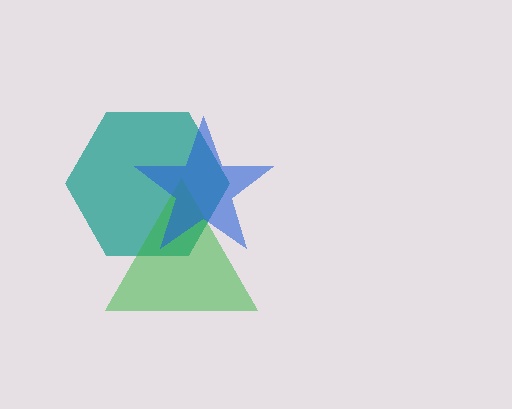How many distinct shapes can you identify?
There are 3 distinct shapes: a teal hexagon, a green triangle, a blue star.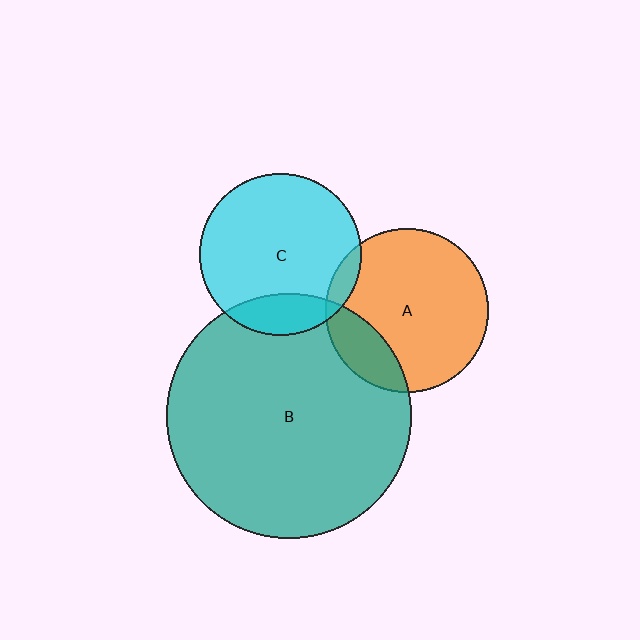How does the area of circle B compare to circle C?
Approximately 2.3 times.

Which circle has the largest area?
Circle B (teal).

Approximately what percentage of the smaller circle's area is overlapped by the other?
Approximately 20%.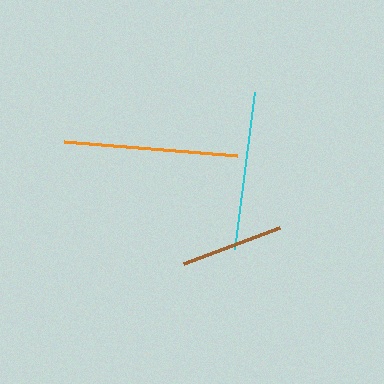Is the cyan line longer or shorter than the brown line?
The cyan line is longer than the brown line.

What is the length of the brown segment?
The brown segment is approximately 103 pixels long.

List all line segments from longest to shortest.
From longest to shortest: orange, cyan, brown.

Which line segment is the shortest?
The brown line is the shortest at approximately 103 pixels.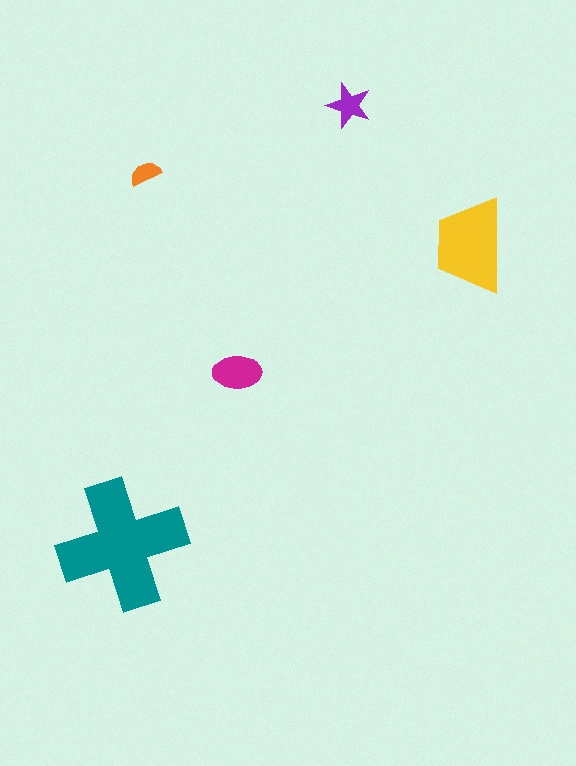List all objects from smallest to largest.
The orange semicircle, the purple star, the magenta ellipse, the yellow trapezoid, the teal cross.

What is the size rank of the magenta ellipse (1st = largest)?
3rd.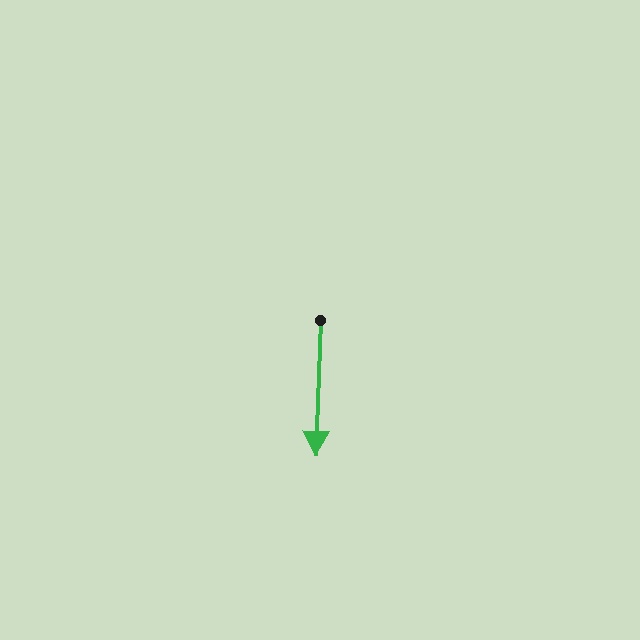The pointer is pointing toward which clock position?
Roughly 6 o'clock.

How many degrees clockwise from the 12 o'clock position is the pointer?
Approximately 182 degrees.